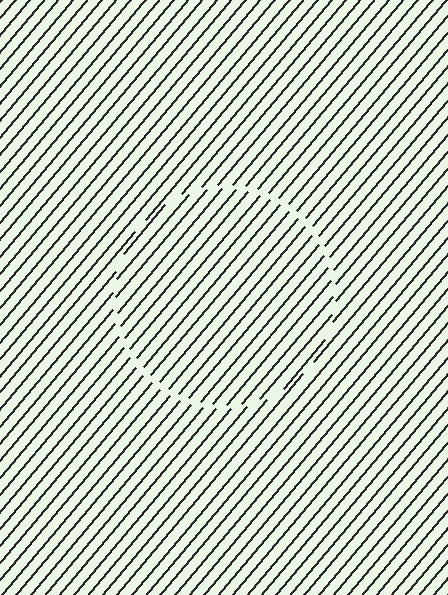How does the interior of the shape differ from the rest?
The interior of the shape contains the same grating, shifted by half a period — the contour is defined by the phase discontinuity where line-ends from the inner and outer gratings abut.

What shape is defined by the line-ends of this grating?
An illusory circle. The interior of the shape contains the same grating, shifted by half a period — the contour is defined by the phase discontinuity where line-ends from the inner and outer gratings abut.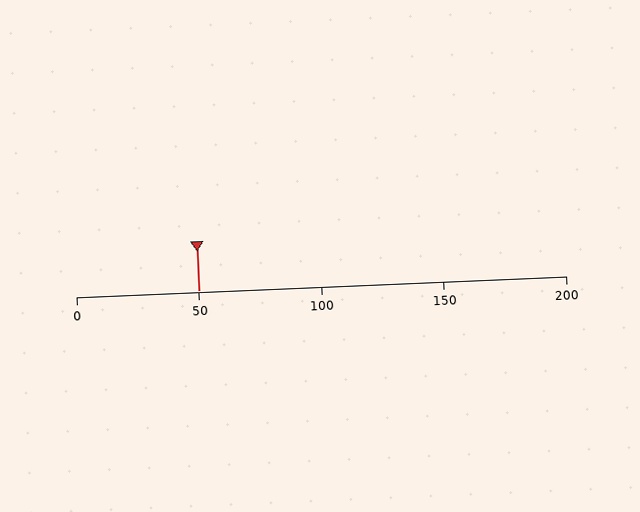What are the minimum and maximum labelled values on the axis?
The axis runs from 0 to 200.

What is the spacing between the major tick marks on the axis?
The major ticks are spaced 50 apart.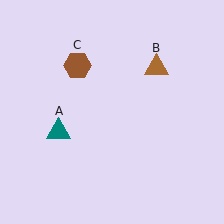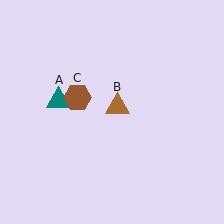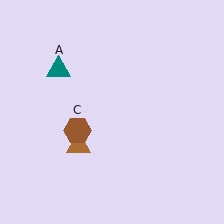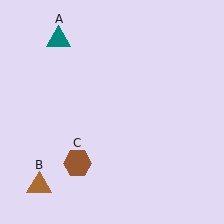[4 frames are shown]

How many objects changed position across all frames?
3 objects changed position: teal triangle (object A), brown triangle (object B), brown hexagon (object C).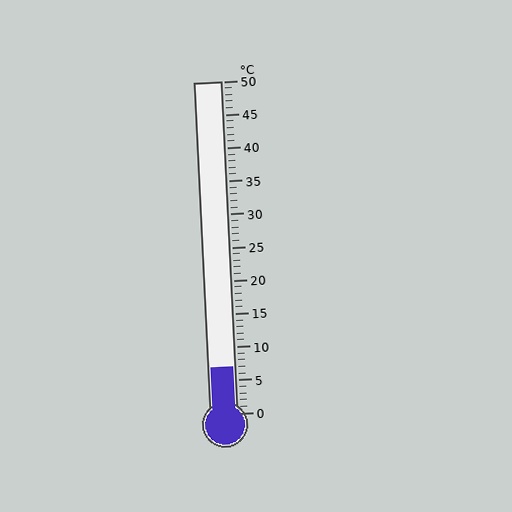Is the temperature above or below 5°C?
The temperature is above 5°C.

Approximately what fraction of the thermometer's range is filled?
The thermometer is filled to approximately 15% of its range.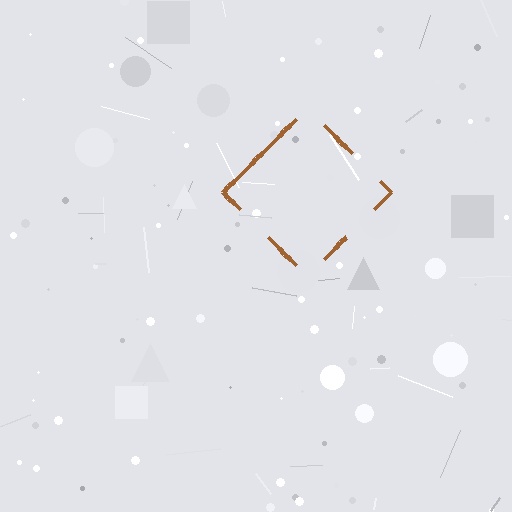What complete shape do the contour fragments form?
The contour fragments form a diamond.